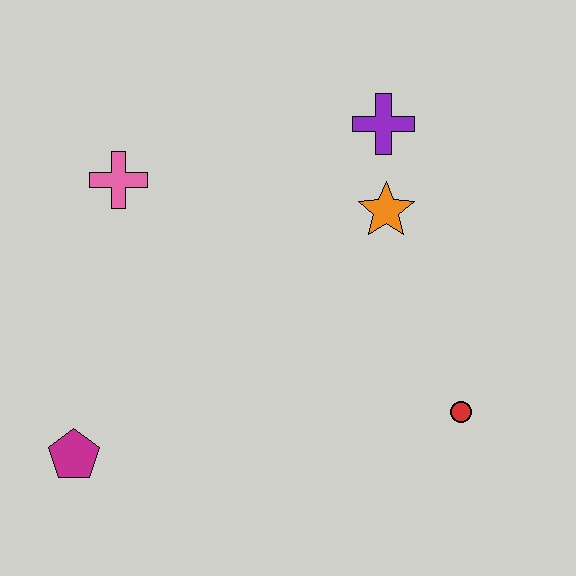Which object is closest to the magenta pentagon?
The pink cross is closest to the magenta pentagon.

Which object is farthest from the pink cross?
The red circle is farthest from the pink cross.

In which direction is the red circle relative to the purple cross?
The red circle is below the purple cross.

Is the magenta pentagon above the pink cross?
No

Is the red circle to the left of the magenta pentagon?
No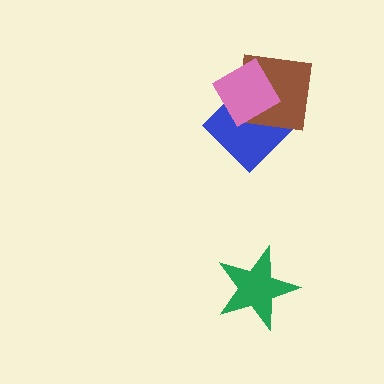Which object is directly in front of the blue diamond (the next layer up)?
The brown square is directly in front of the blue diamond.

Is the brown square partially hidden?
Yes, it is partially covered by another shape.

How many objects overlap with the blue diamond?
2 objects overlap with the blue diamond.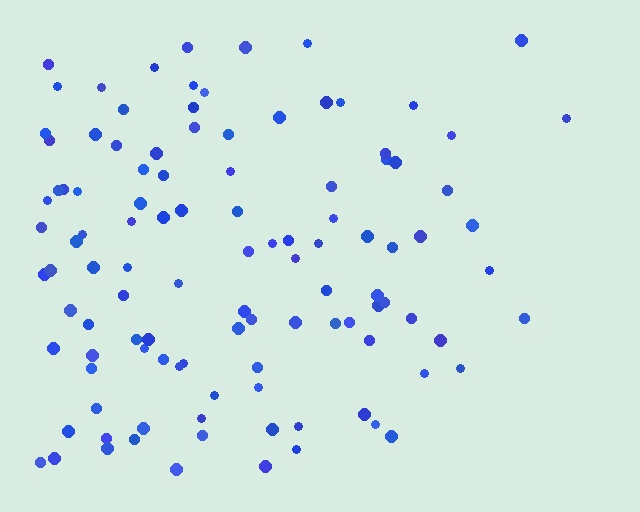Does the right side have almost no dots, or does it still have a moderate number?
Still a moderate number, just noticeably fewer than the left.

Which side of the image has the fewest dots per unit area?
The right.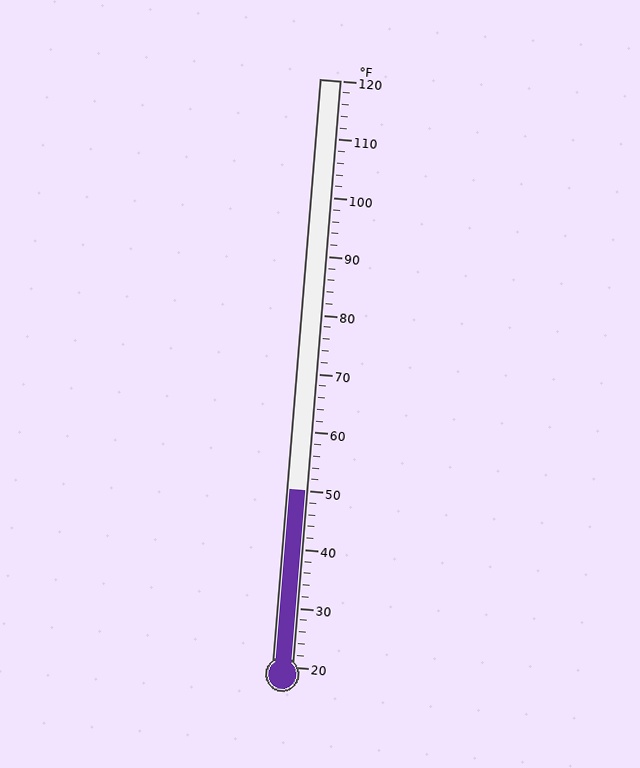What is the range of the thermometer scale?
The thermometer scale ranges from 20°F to 120°F.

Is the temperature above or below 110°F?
The temperature is below 110°F.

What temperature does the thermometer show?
The thermometer shows approximately 50°F.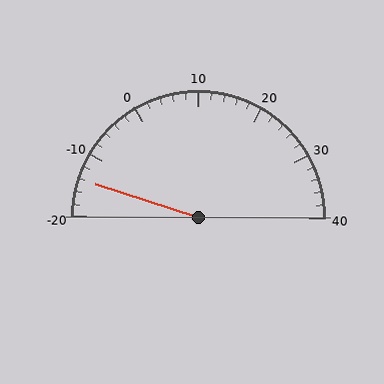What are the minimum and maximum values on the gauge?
The gauge ranges from -20 to 40.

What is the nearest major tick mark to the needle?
The nearest major tick mark is -10.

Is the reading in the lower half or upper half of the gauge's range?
The reading is in the lower half of the range (-20 to 40).